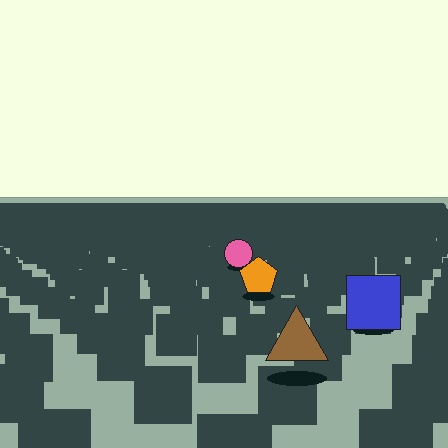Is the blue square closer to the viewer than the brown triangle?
No. The brown triangle is closer — you can tell from the texture gradient: the ground texture is coarser near it.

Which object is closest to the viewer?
The brown triangle is closest. The texture marks near it are larger and more spread out.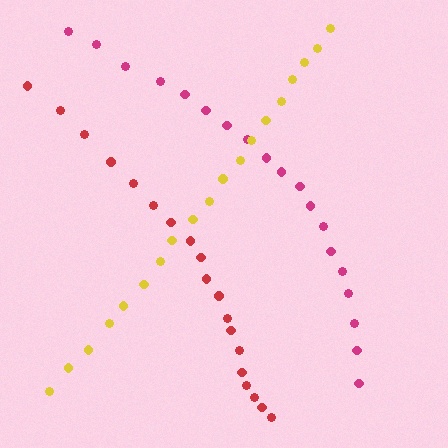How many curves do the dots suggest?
There are 3 distinct paths.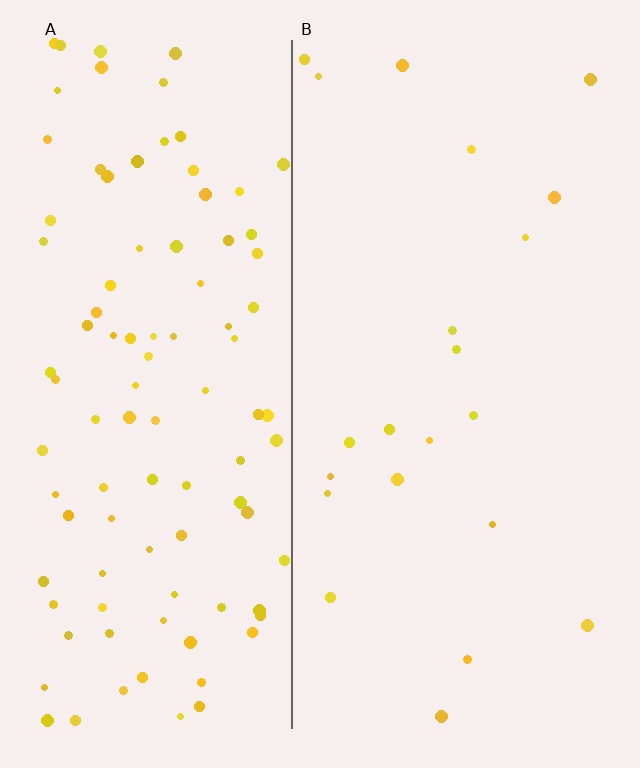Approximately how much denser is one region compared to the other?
Approximately 4.8× — region A over region B.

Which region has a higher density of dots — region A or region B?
A (the left).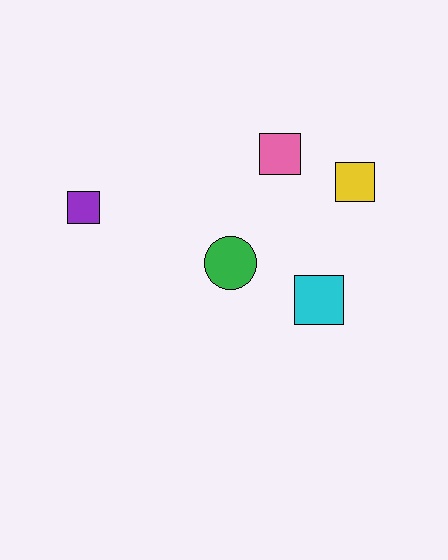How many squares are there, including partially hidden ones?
There are 4 squares.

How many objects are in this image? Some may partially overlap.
There are 5 objects.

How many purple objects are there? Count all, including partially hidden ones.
There is 1 purple object.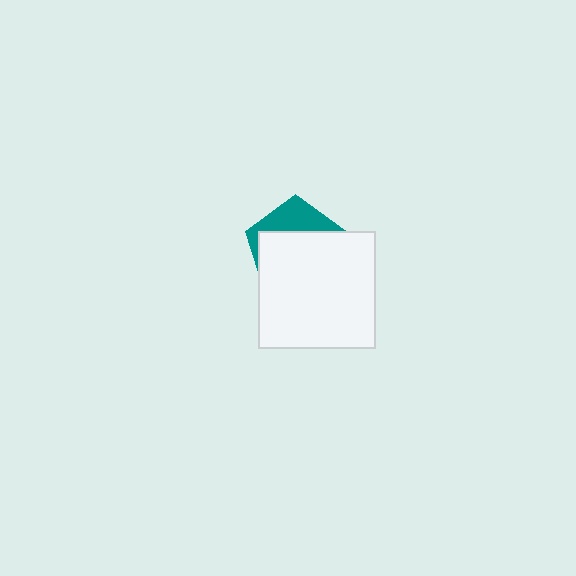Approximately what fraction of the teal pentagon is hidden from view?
Roughly 69% of the teal pentagon is hidden behind the white square.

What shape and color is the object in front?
The object in front is a white square.